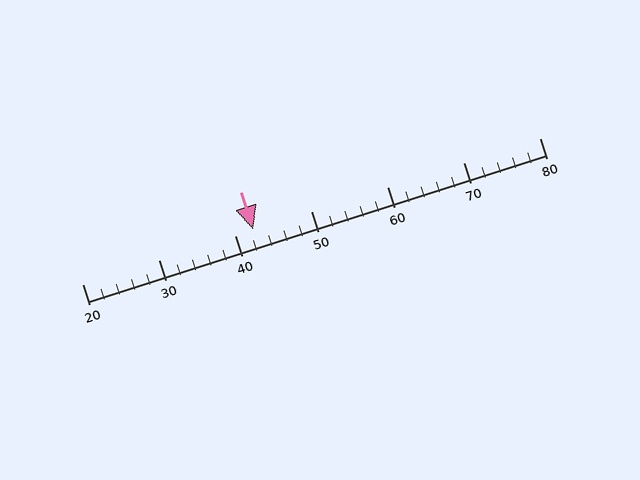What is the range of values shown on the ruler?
The ruler shows values from 20 to 80.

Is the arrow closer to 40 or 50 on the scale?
The arrow is closer to 40.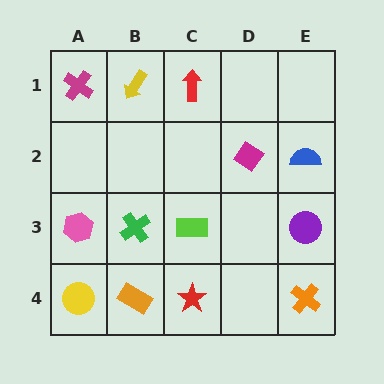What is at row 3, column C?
A lime rectangle.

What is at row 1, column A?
A magenta cross.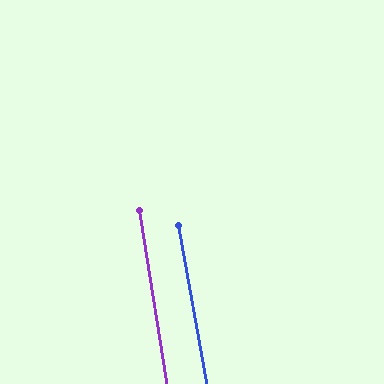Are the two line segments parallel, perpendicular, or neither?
Parallel — their directions differ by only 1.0°.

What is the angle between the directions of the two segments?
Approximately 1 degree.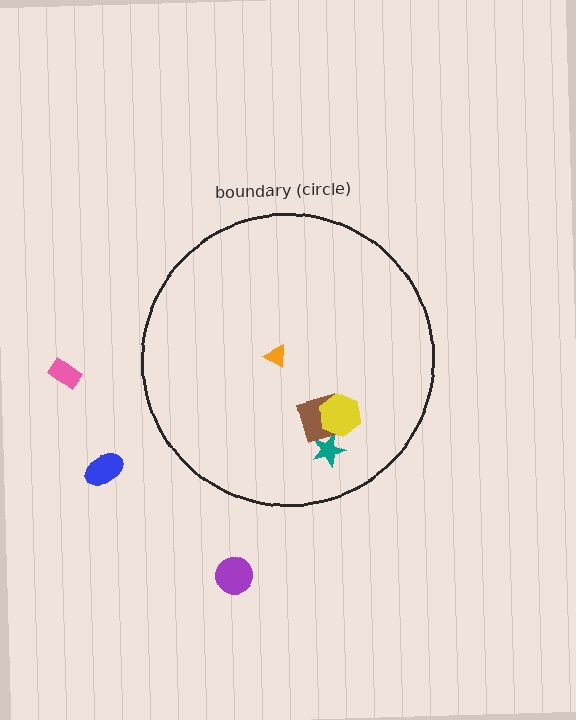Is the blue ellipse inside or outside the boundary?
Outside.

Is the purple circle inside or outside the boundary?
Outside.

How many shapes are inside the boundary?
4 inside, 3 outside.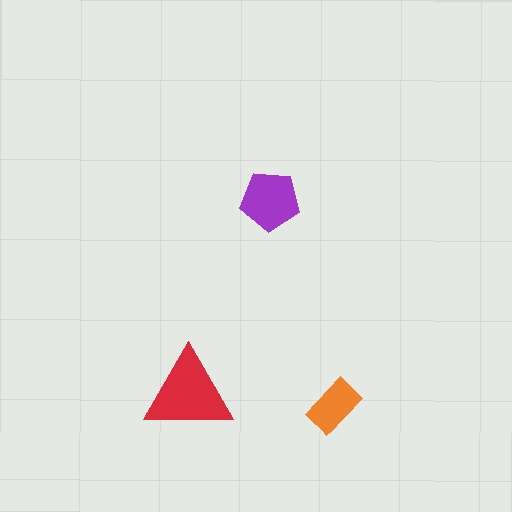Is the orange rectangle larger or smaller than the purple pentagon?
Smaller.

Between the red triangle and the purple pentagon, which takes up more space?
The red triangle.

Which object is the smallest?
The orange rectangle.